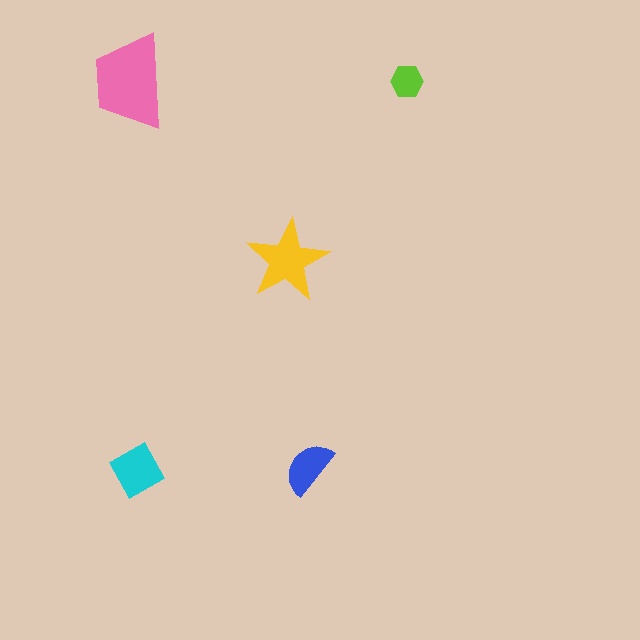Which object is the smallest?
The lime hexagon.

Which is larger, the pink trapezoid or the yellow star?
The pink trapezoid.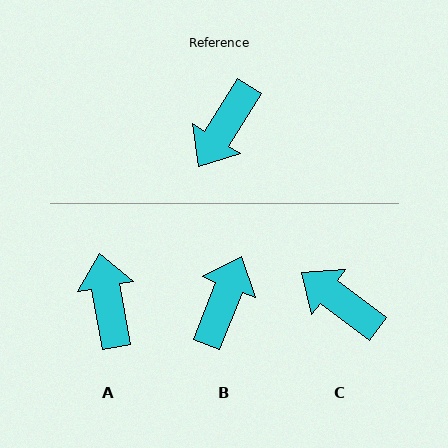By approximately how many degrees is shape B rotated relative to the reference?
Approximately 170 degrees clockwise.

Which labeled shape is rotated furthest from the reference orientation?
B, about 170 degrees away.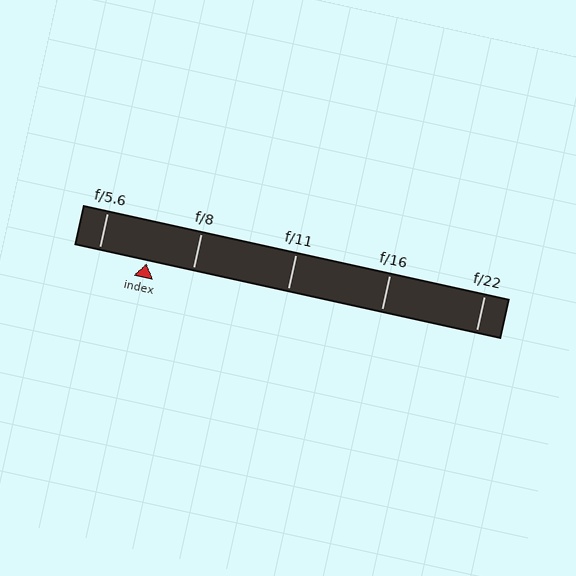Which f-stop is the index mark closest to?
The index mark is closest to f/8.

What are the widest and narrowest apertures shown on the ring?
The widest aperture shown is f/5.6 and the narrowest is f/22.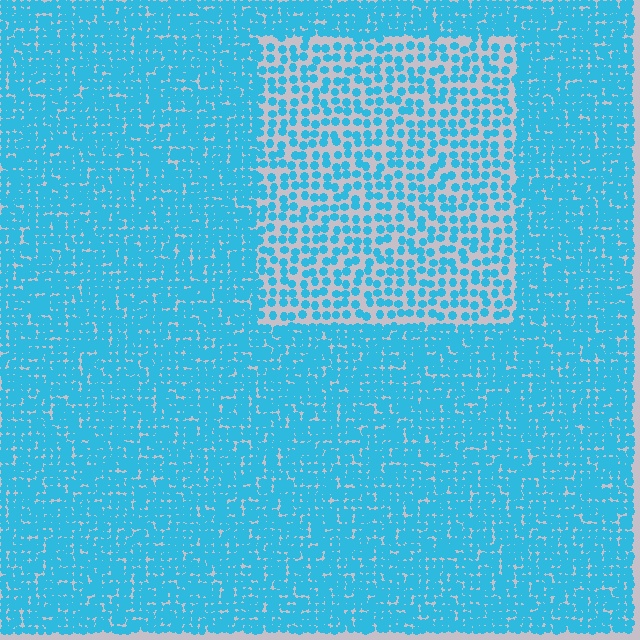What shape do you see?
I see a rectangle.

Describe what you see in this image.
The image contains small cyan elements arranged at two different densities. A rectangle-shaped region is visible where the elements are less densely packed than the surrounding area.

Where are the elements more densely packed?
The elements are more densely packed outside the rectangle boundary.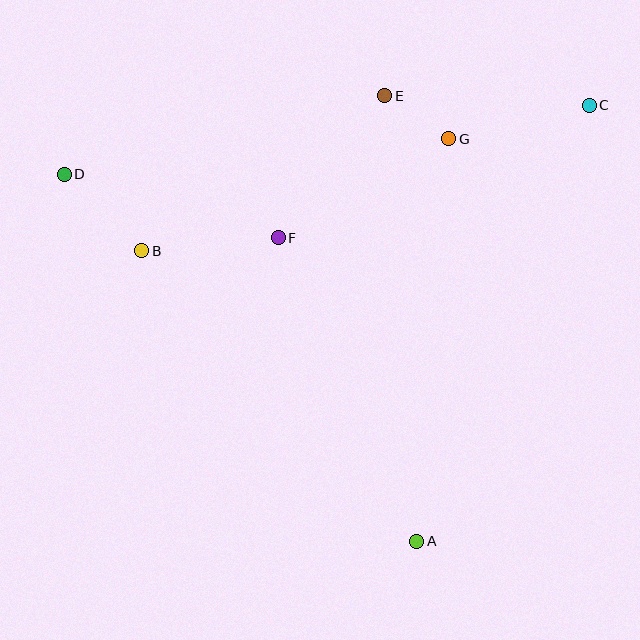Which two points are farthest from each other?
Points C and D are farthest from each other.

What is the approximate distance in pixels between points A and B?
The distance between A and B is approximately 400 pixels.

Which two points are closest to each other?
Points E and G are closest to each other.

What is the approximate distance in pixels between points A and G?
The distance between A and G is approximately 404 pixels.